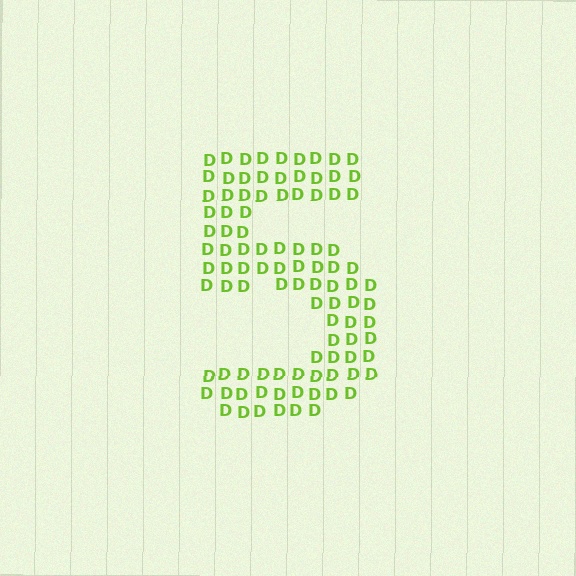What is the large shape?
The large shape is the digit 5.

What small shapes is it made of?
It is made of small letter D's.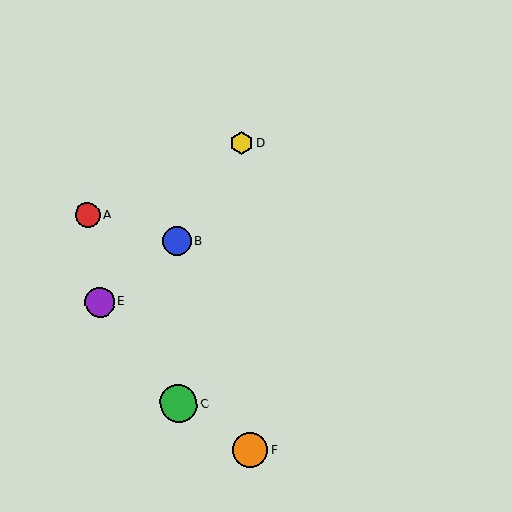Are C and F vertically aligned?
No, C is at x≈178 and F is at x≈250.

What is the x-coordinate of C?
Object C is at x≈178.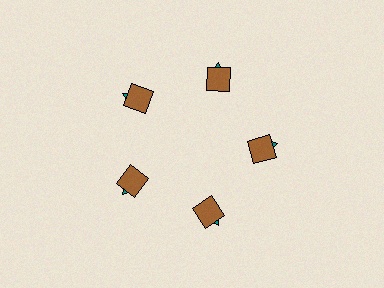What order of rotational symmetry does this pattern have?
This pattern has 5-fold rotational symmetry.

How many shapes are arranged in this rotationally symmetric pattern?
There are 10 shapes, arranged in 5 groups of 2.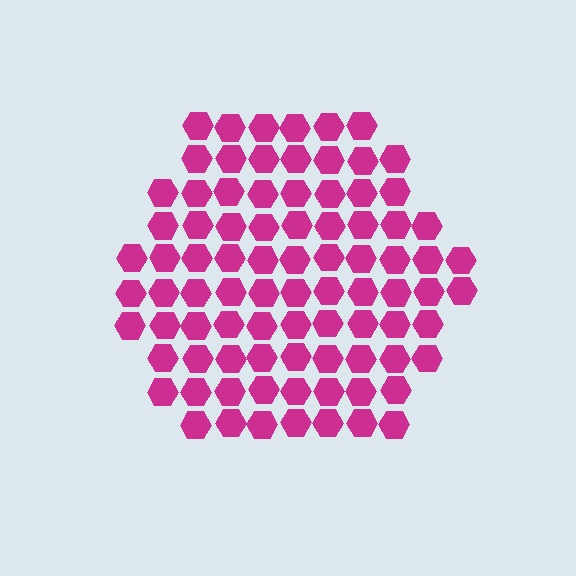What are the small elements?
The small elements are hexagons.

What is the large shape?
The large shape is a hexagon.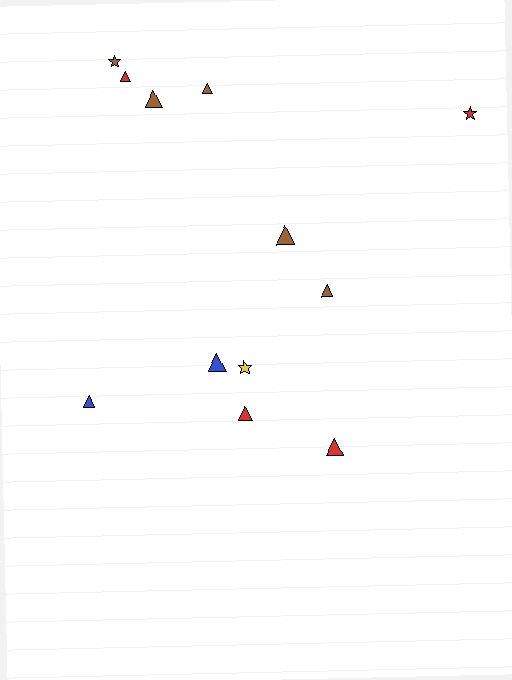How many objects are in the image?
There are 12 objects.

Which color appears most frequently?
Brown, with 5 objects.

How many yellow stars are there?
There is 1 yellow star.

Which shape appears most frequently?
Triangle, with 9 objects.